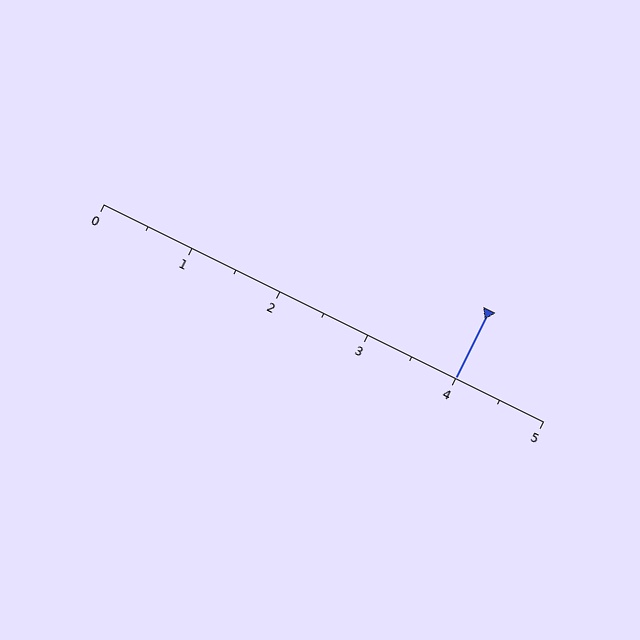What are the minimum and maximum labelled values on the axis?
The axis runs from 0 to 5.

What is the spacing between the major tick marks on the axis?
The major ticks are spaced 1 apart.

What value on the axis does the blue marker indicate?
The marker indicates approximately 4.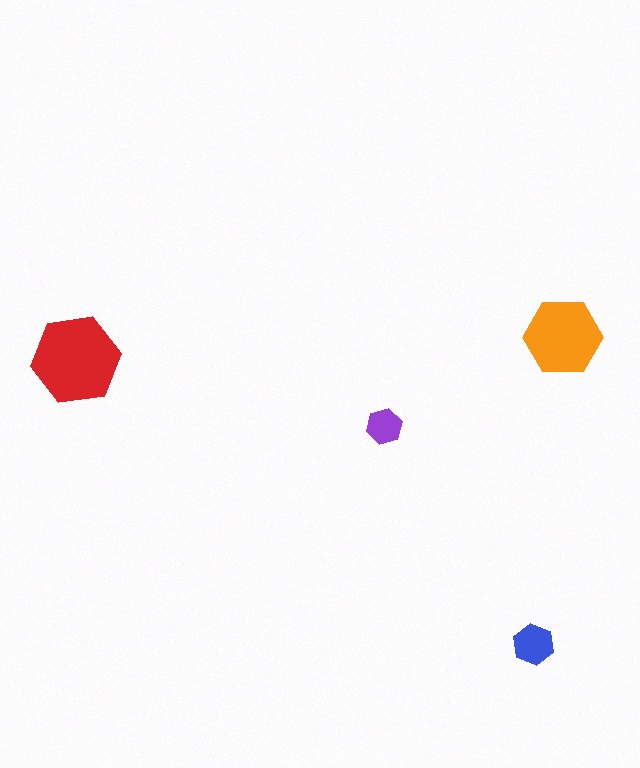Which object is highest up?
The orange hexagon is topmost.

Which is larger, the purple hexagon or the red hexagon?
The red one.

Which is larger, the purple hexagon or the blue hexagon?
The blue one.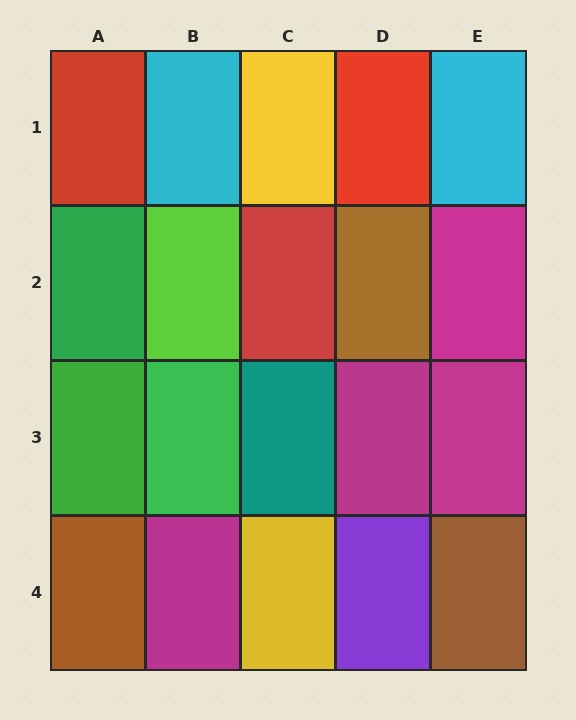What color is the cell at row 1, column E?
Cyan.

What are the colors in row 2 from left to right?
Green, lime, red, brown, magenta.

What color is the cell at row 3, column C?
Teal.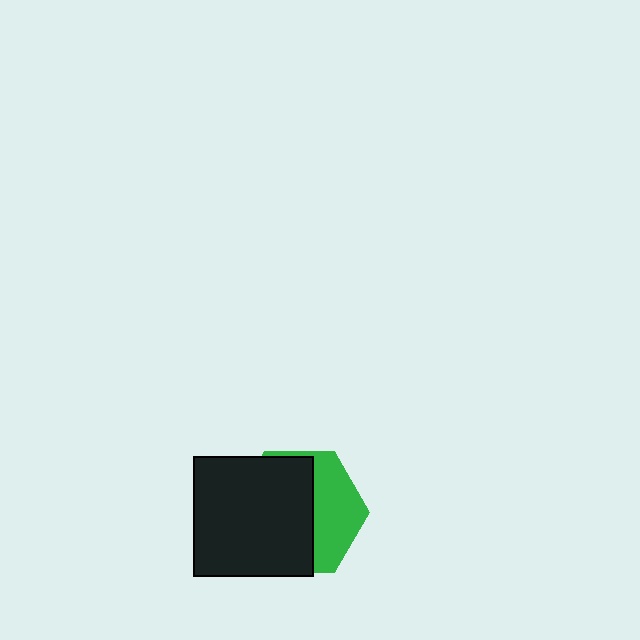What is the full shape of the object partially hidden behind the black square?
The partially hidden object is a green hexagon.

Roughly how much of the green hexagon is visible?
A small part of it is visible (roughly 38%).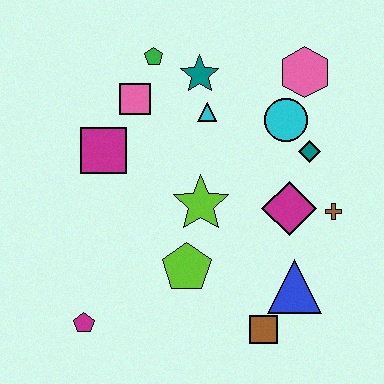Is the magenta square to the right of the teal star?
No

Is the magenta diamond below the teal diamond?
Yes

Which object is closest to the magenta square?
The pink square is closest to the magenta square.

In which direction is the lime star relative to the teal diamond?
The lime star is to the left of the teal diamond.